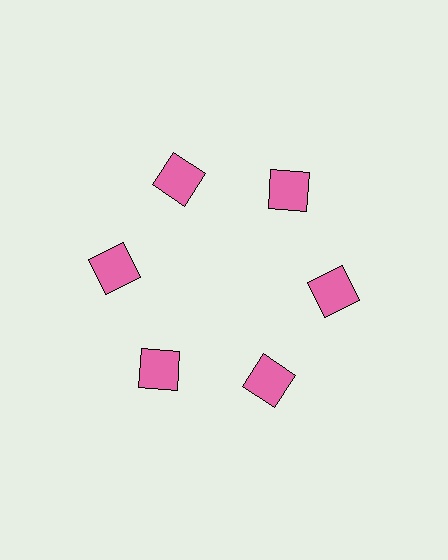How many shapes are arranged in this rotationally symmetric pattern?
There are 6 shapes, arranged in 6 groups of 1.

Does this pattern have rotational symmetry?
Yes, this pattern has 6-fold rotational symmetry. It looks the same after rotating 60 degrees around the center.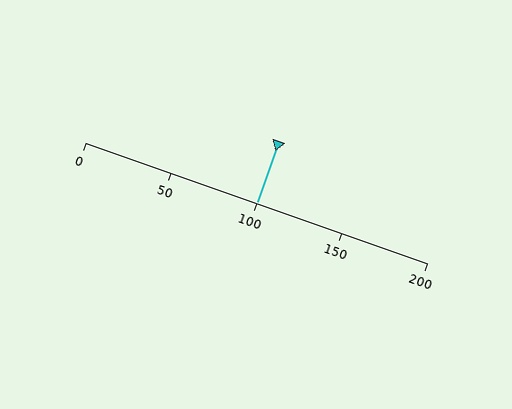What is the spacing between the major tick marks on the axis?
The major ticks are spaced 50 apart.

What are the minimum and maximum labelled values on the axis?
The axis runs from 0 to 200.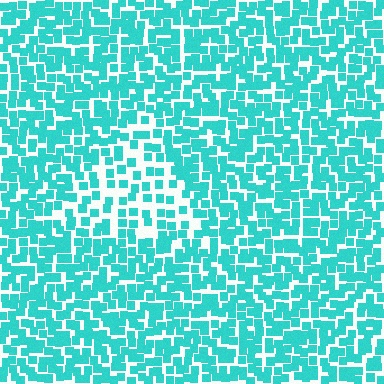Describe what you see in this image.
The image contains small cyan elements arranged at two different densities. A triangle-shaped region is visible where the elements are less densely packed than the surrounding area.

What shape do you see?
I see a triangle.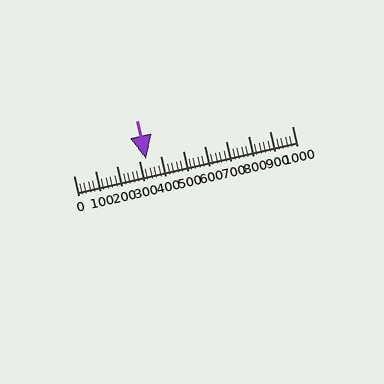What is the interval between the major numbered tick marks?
The major tick marks are spaced 100 units apart.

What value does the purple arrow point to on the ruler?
The purple arrow points to approximately 332.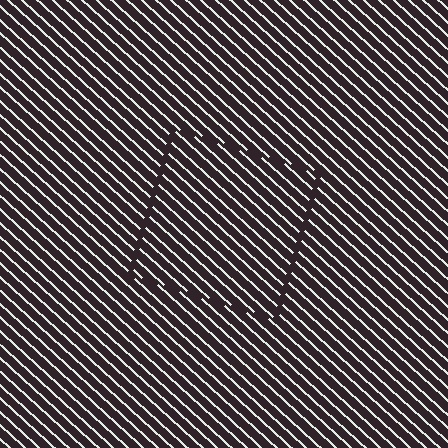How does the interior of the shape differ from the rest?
The interior of the shape contains the same grating, shifted by half a period — the contour is defined by the phase discontinuity where line-ends from the inner and outer gratings abut.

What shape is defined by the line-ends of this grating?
An illusory square. The interior of the shape contains the same grating, shifted by half a period — the contour is defined by the phase discontinuity where line-ends from the inner and outer gratings abut.